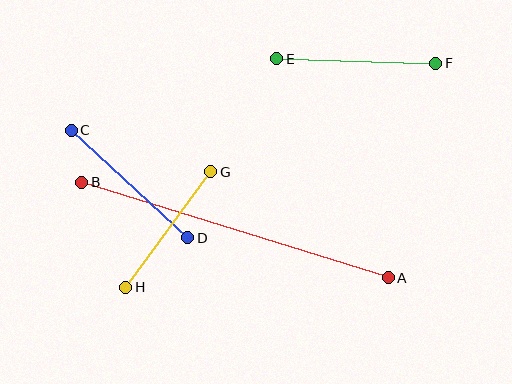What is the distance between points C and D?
The distance is approximately 159 pixels.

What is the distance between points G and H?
The distance is approximately 143 pixels.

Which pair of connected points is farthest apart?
Points A and B are farthest apart.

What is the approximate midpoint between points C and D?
The midpoint is at approximately (130, 184) pixels.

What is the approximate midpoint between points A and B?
The midpoint is at approximately (235, 230) pixels.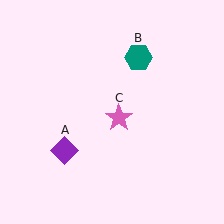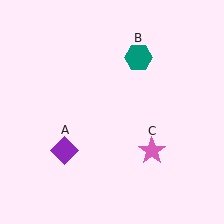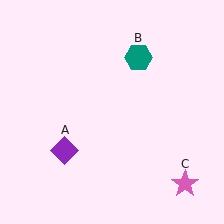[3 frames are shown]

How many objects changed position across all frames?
1 object changed position: pink star (object C).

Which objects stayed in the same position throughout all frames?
Purple diamond (object A) and teal hexagon (object B) remained stationary.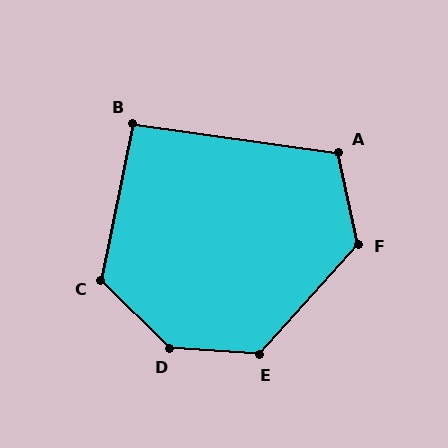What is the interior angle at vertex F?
Approximately 127 degrees (obtuse).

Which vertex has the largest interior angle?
D, at approximately 140 degrees.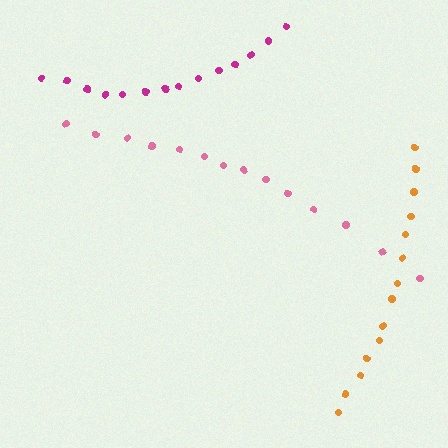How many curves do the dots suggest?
There are 3 distinct paths.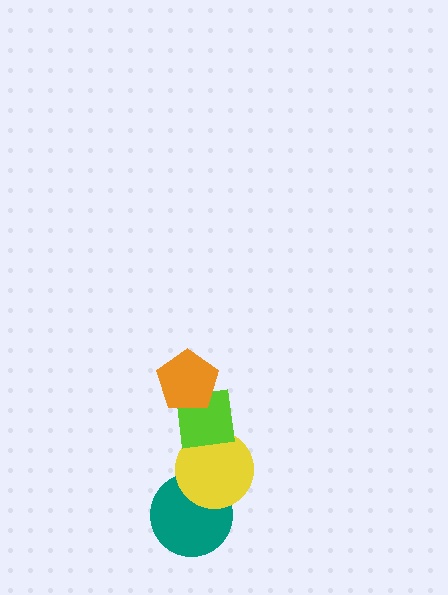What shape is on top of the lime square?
The orange pentagon is on top of the lime square.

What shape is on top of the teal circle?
The yellow circle is on top of the teal circle.